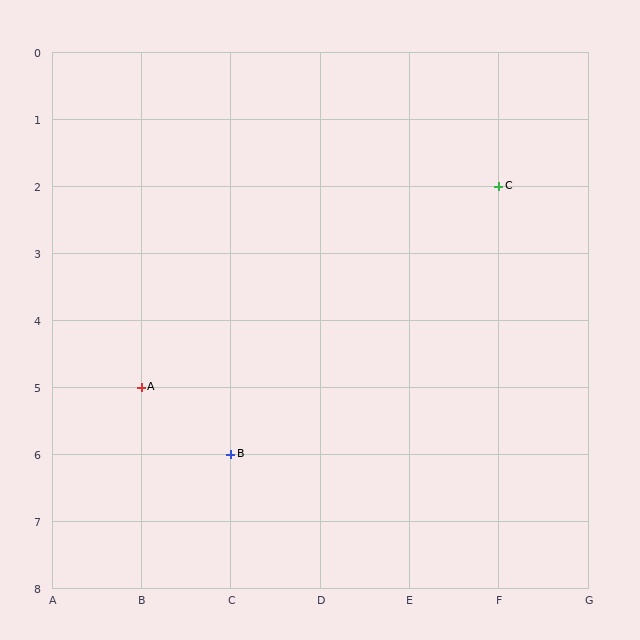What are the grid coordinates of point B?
Point B is at grid coordinates (C, 6).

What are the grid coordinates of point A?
Point A is at grid coordinates (B, 5).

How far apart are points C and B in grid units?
Points C and B are 3 columns and 4 rows apart (about 5.0 grid units diagonally).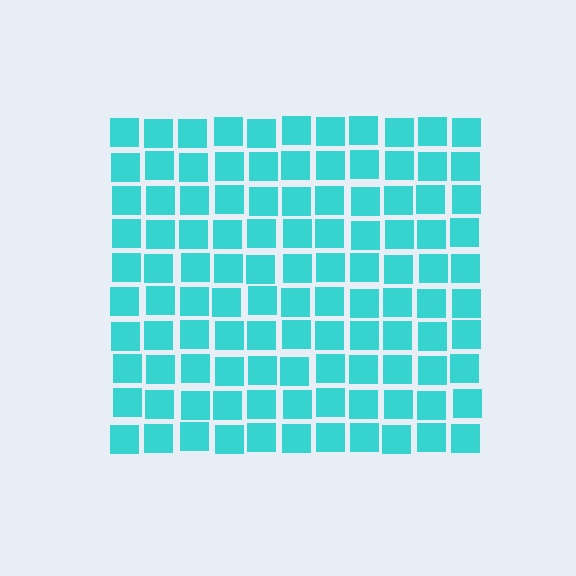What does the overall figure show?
The overall figure shows a square.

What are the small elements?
The small elements are squares.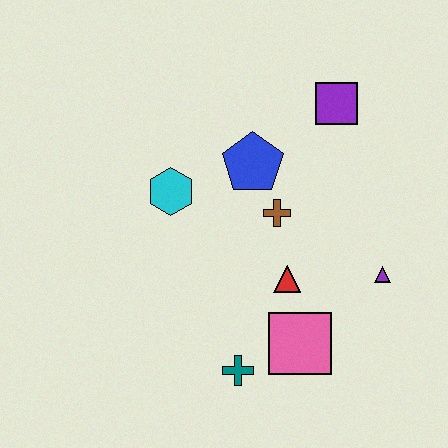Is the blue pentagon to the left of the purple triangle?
Yes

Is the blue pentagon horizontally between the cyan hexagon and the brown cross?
Yes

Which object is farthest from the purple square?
The teal cross is farthest from the purple square.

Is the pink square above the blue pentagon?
No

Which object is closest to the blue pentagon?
The brown cross is closest to the blue pentagon.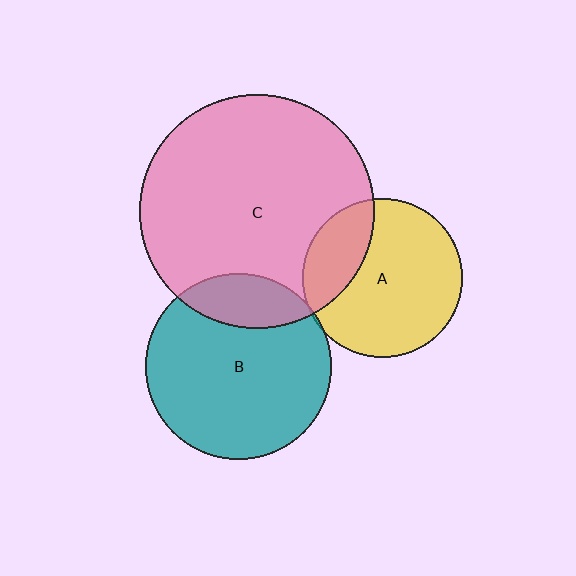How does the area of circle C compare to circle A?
Approximately 2.2 times.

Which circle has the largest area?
Circle C (pink).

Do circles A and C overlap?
Yes.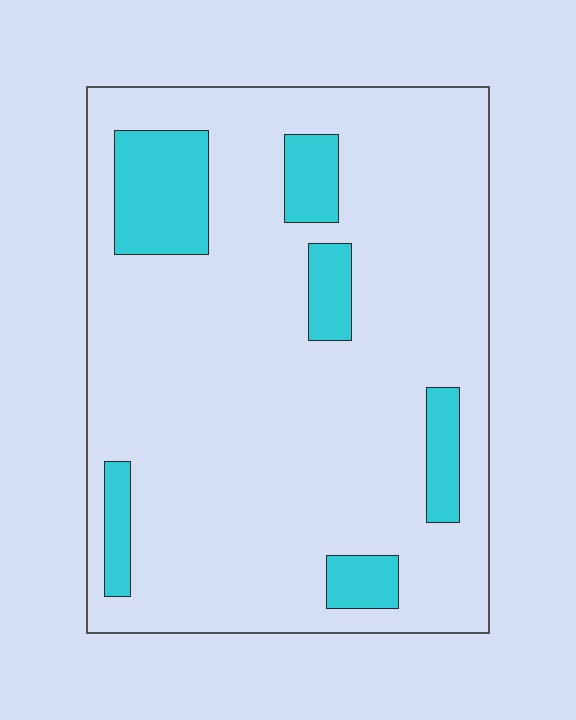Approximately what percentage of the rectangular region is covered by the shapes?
Approximately 15%.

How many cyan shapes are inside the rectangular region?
6.